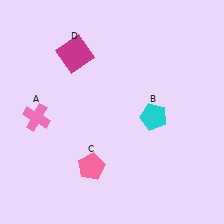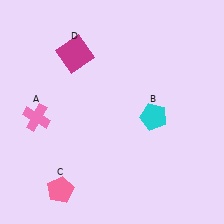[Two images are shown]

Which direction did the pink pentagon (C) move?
The pink pentagon (C) moved left.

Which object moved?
The pink pentagon (C) moved left.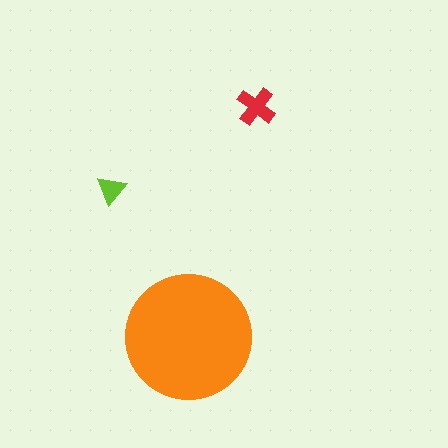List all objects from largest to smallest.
The orange circle, the red cross, the lime triangle.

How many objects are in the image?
There are 3 objects in the image.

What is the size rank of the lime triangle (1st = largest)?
3rd.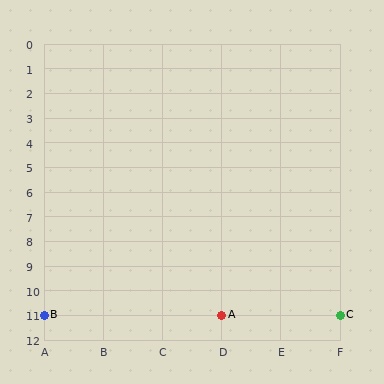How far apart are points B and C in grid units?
Points B and C are 5 columns apart.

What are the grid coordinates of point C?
Point C is at grid coordinates (F, 11).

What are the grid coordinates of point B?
Point B is at grid coordinates (A, 11).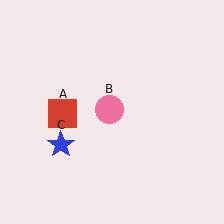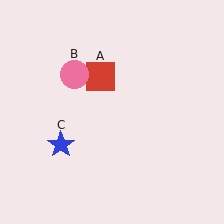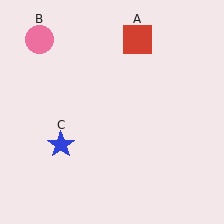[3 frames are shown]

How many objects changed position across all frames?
2 objects changed position: red square (object A), pink circle (object B).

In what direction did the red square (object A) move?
The red square (object A) moved up and to the right.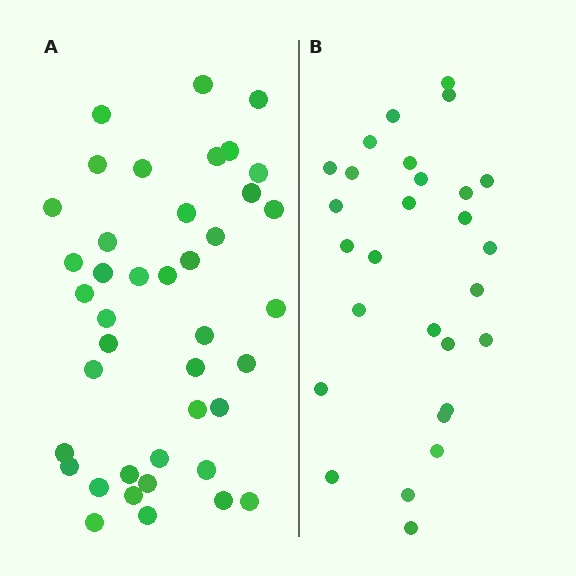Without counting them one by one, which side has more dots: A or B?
Region A (the left region) has more dots.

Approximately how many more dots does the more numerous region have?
Region A has approximately 15 more dots than region B.